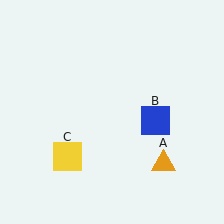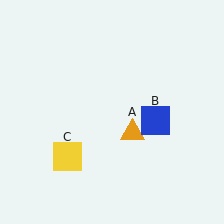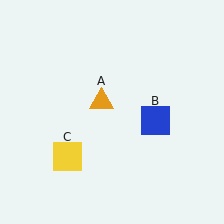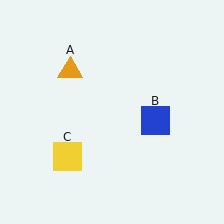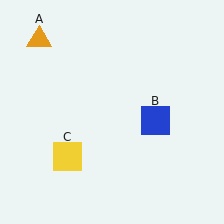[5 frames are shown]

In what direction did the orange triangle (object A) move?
The orange triangle (object A) moved up and to the left.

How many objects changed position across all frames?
1 object changed position: orange triangle (object A).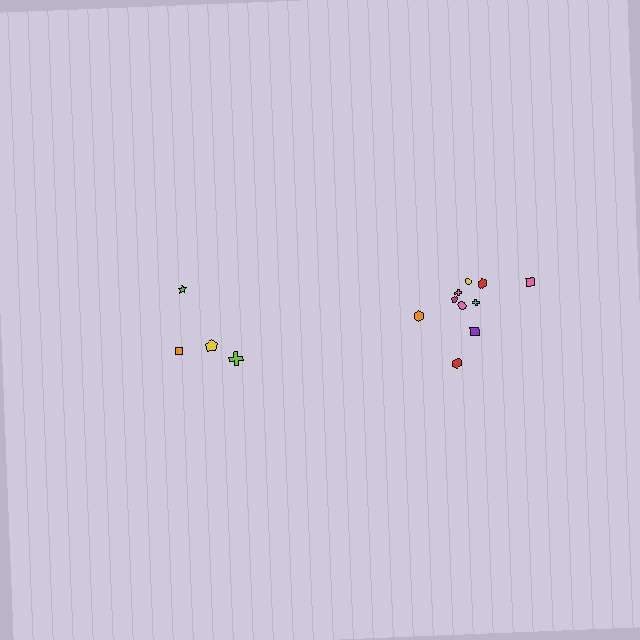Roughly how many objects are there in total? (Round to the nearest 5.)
Roughly 15 objects in total.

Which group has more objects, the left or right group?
The right group.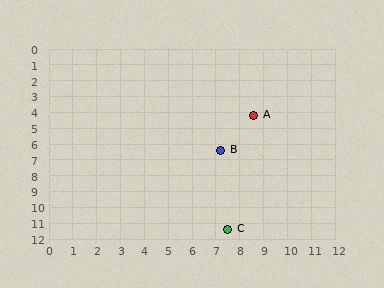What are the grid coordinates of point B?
Point B is at approximately (7.2, 6.4).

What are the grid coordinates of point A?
Point A is at approximately (8.6, 4.2).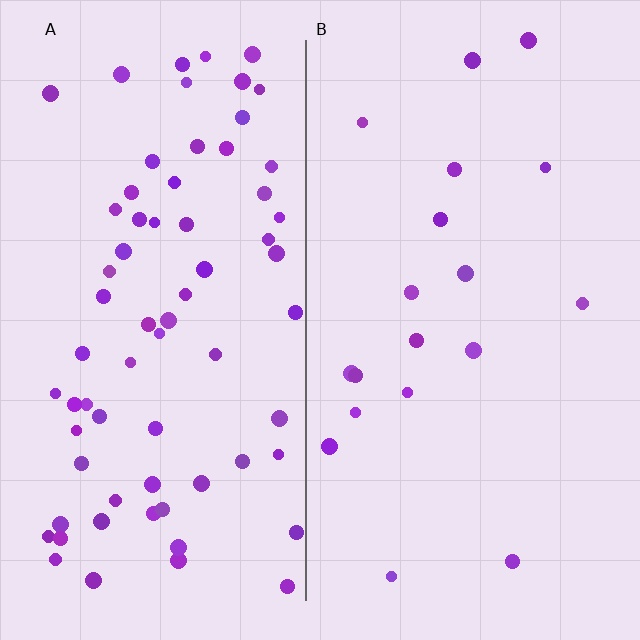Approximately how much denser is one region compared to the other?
Approximately 3.7× — region A over region B.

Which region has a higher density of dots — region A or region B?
A (the left).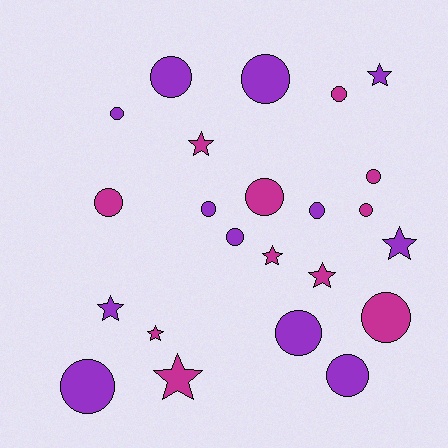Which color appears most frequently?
Purple, with 12 objects.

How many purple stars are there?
There are 3 purple stars.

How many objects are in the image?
There are 23 objects.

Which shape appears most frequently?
Circle, with 15 objects.